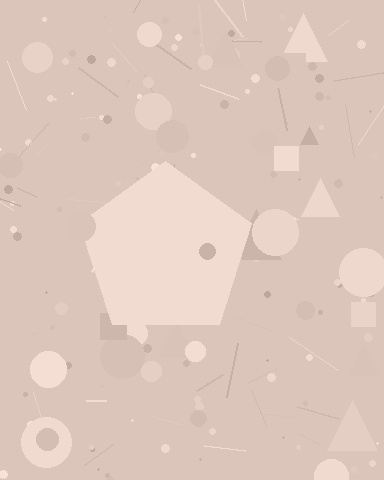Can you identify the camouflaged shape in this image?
The camouflaged shape is a pentagon.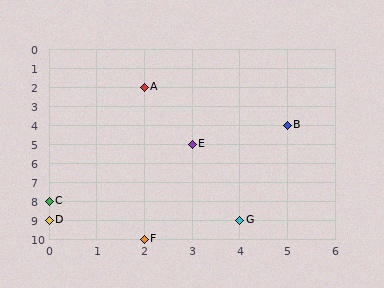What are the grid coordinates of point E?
Point E is at grid coordinates (3, 5).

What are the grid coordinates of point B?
Point B is at grid coordinates (5, 4).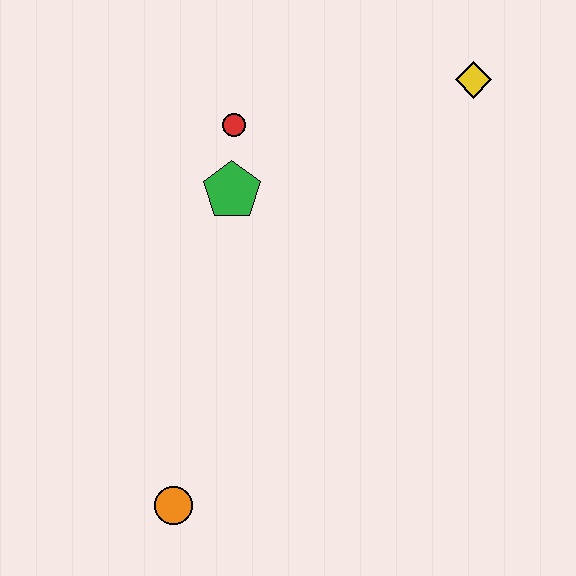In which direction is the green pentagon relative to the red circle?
The green pentagon is below the red circle.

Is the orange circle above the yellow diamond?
No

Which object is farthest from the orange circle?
The yellow diamond is farthest from the orange circle.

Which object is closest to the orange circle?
The green pentagon is closest to the orange circle.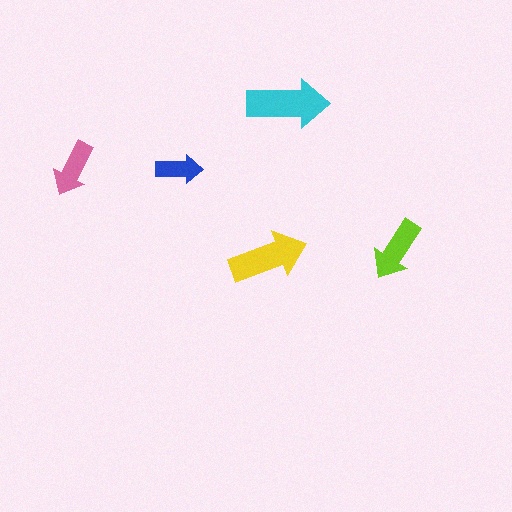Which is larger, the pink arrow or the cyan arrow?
The cyan one.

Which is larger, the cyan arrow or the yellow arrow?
The cyan one.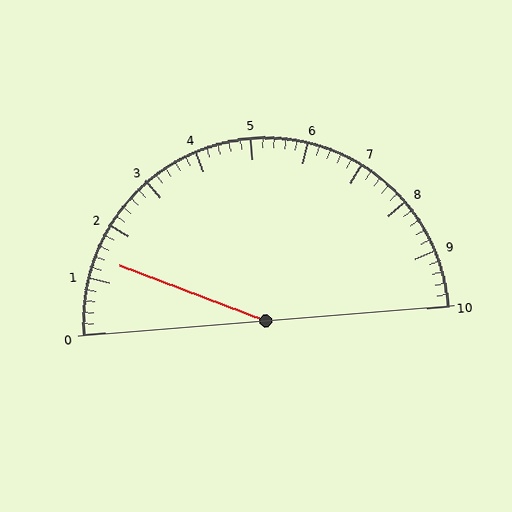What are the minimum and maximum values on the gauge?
The gauge ranges from 0 to 10.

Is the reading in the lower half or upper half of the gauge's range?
The reading is in the lower half of the range (0 to 10).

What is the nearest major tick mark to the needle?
The nearest major tick mark is 1.